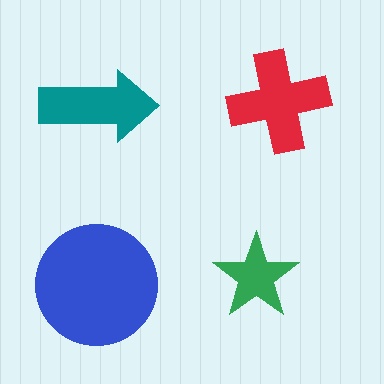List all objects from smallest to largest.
The green star, the teal arrow, the red cross, the blue circle.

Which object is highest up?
The red cross is topmost.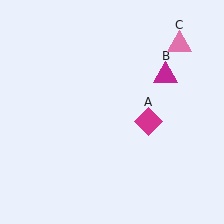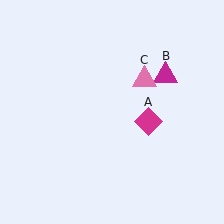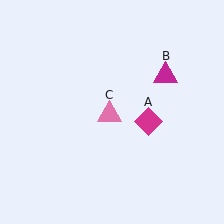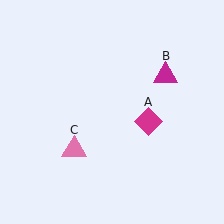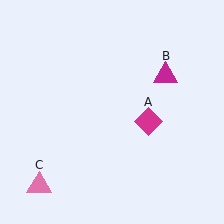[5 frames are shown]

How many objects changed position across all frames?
1 object changed position: pink triangle (object C).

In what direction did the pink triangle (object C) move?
The pink triangle (object C) moved down and to the left.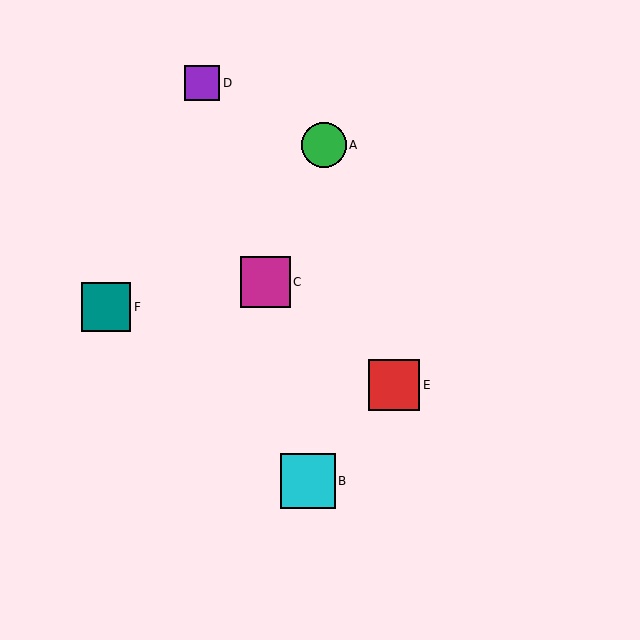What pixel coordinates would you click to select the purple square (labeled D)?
Click at (202, 83) to select the purple square D.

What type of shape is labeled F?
Shape F is a teal square.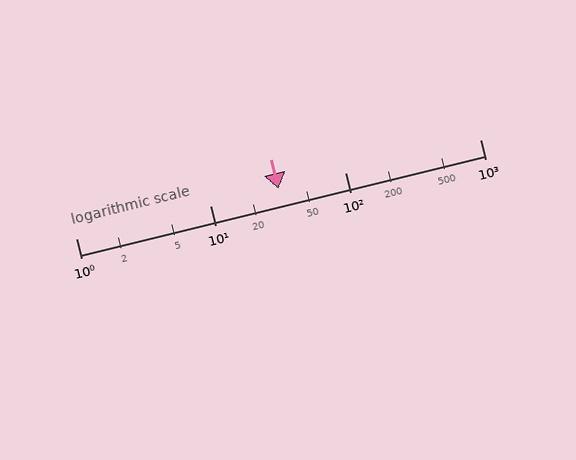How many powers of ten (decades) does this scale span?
The scale spans 3 decades, from 1 to 1000.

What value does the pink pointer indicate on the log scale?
The pointer indicates approximately 32.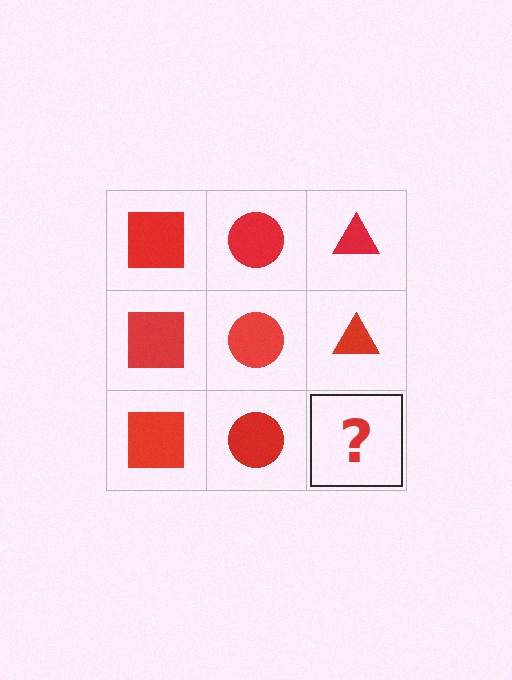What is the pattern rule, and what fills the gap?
The rule is that each column has a consistent shape. The gap should be filled with a red triangle.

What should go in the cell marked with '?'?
The missing cell should contain a red triangle.